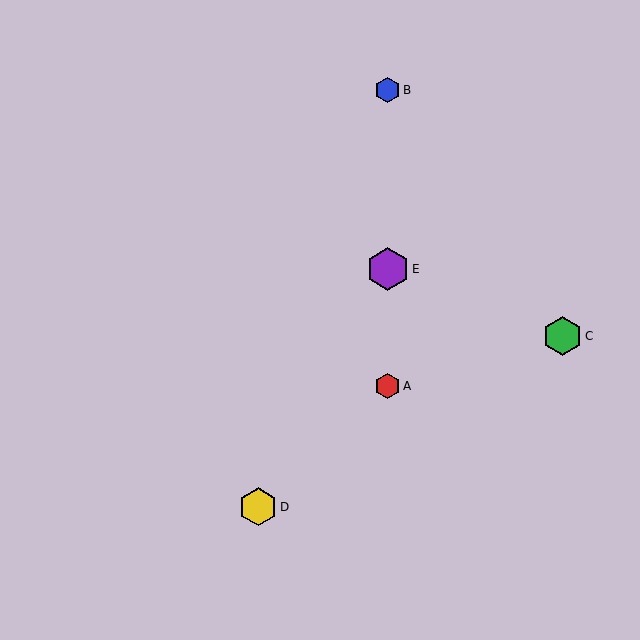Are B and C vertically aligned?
No, B is at x≈388 and C is at x≈563.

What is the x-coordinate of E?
Object E is at x≈388.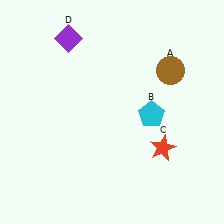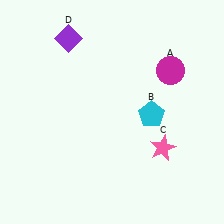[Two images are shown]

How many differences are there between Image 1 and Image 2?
There are 2 differences between the two images.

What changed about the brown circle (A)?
In Image 1, A is brown. In Image 2, it changed to magenta.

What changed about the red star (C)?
In Image 1, C is red. In Image 2, it changed to pink.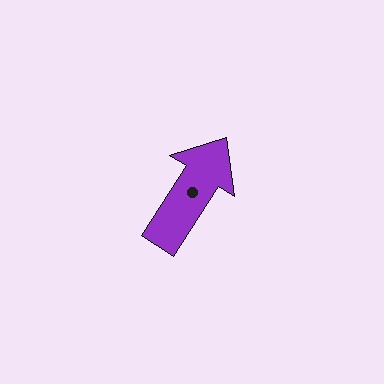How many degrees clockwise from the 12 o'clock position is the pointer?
Approximately 33 degrees.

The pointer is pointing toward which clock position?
Roughly 1 o'clock.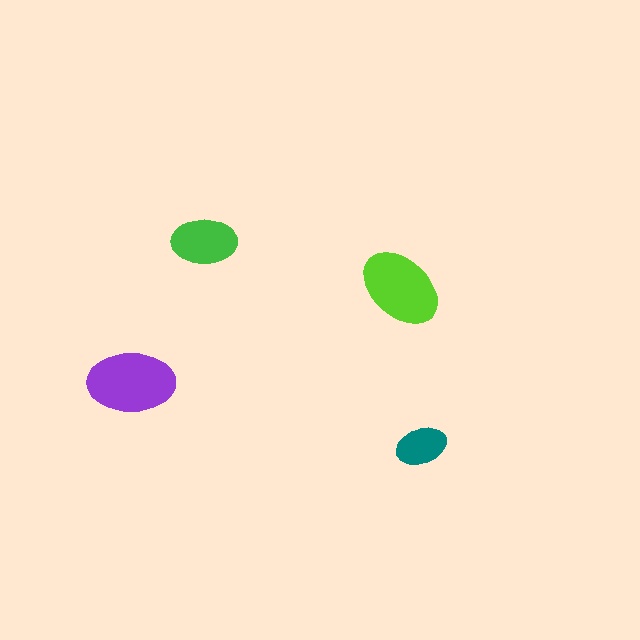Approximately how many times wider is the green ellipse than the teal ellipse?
About 1.5 times wider.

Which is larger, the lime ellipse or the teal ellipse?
The lime one.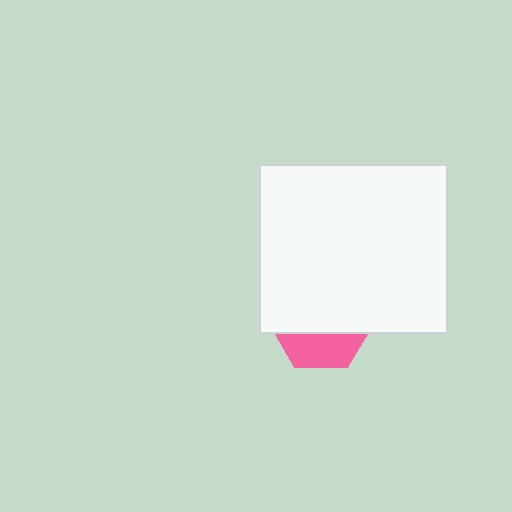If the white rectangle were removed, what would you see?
You would see the complete pink hexagon.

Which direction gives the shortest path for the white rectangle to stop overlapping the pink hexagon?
Moving up gives the shortest separation.